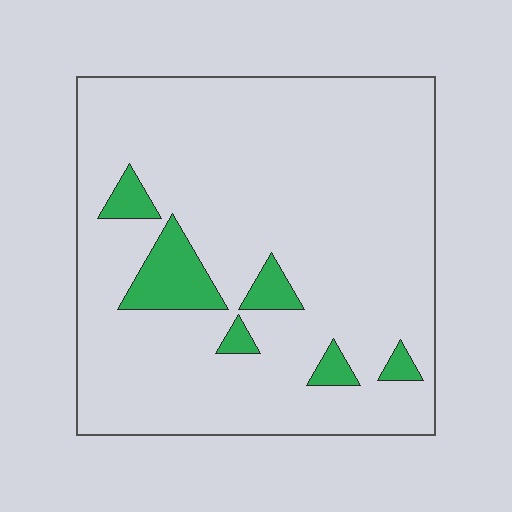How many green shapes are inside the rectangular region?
6.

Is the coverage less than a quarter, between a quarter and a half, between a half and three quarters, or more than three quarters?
Less than a quarter.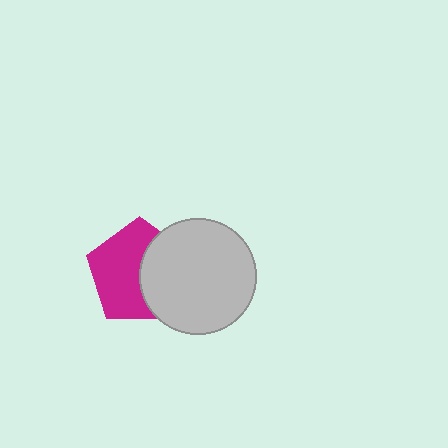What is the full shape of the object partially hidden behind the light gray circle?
The partially hidden object is a magenta pentagon.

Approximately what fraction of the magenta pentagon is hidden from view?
Roughly 41% of the magenta pentagon is hidden behind the light gray circle.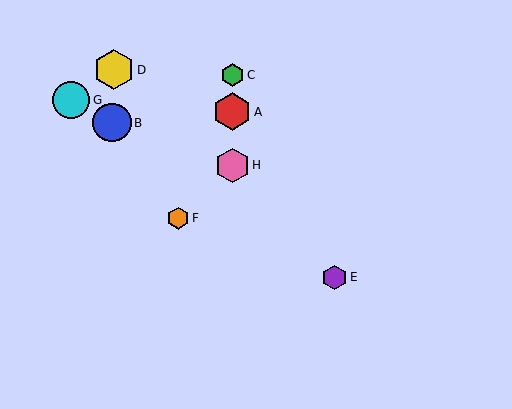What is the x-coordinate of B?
Object B is at x≈112.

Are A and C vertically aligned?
Yes, both are at x≈232.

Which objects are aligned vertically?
Objects A, C, H are aligned vertically.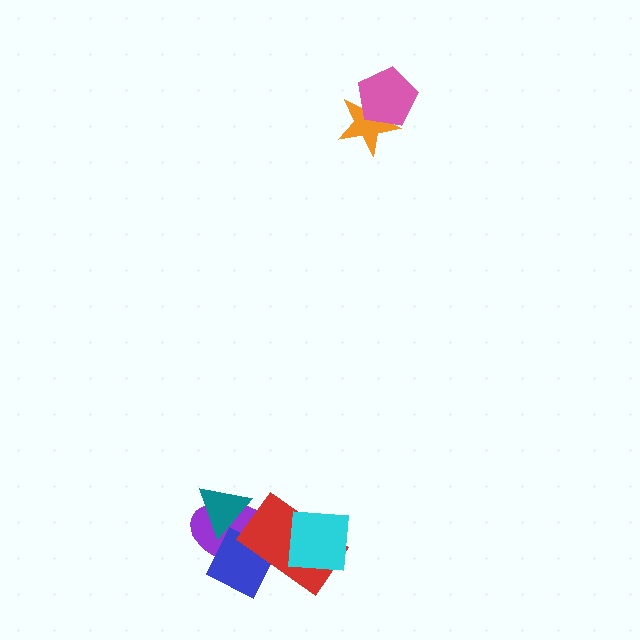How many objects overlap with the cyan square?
1 object overlaps with the cyan square.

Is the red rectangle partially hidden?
Yes, it is partially covered by another shape.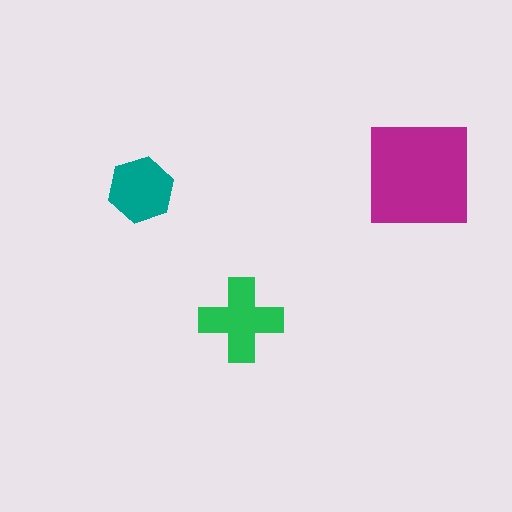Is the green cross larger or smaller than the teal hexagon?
Larger.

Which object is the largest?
The magenta square.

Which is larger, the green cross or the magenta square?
The magenta square.